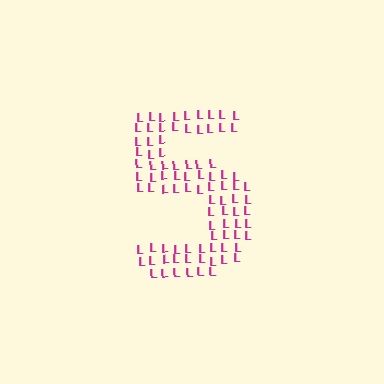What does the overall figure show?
The overall figure shows the digit 5.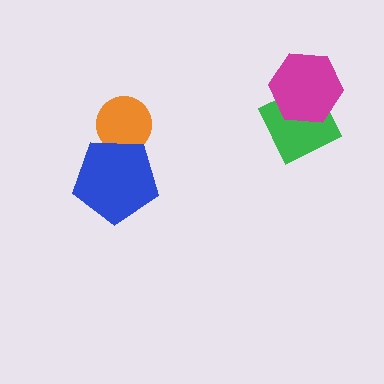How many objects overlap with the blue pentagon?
1 object overlaps with the blue pentagon.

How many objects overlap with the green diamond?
1 object overlaps with the green diamond.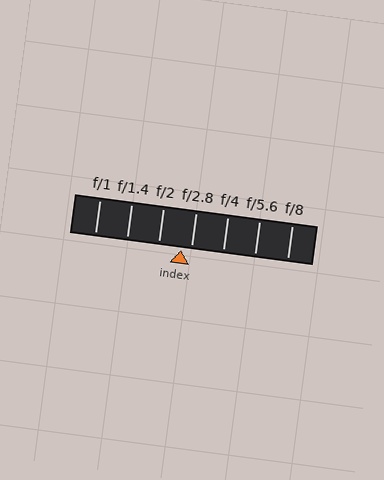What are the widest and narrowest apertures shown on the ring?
The widest aperture shown is f/1 and the narrowest is f/8.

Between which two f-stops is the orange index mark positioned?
The index mark is between f/2 and f/2.8.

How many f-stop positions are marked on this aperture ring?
There are 7 f-stop positions marked.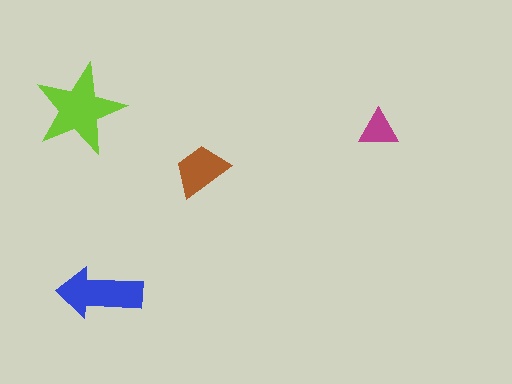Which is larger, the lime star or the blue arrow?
The lime star.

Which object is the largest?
The lime star.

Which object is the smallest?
The magenta triangle.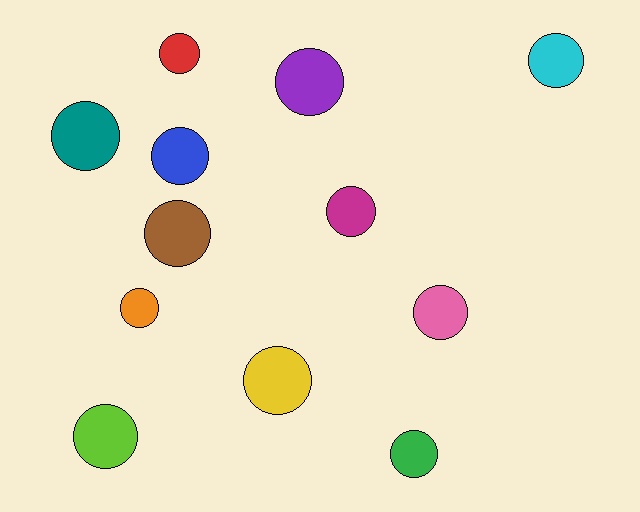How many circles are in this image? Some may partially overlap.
There are 12 circles.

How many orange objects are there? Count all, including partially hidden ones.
There is 1 orange object.